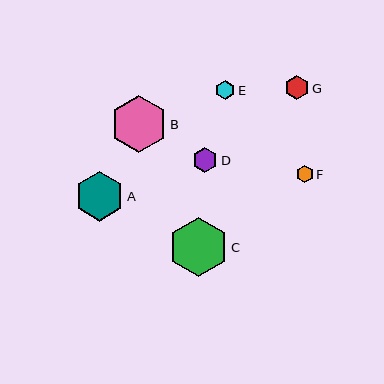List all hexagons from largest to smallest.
From largest to smallest: C, B, A, D, G, E, F.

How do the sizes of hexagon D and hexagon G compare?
Hexagon D and hexagon G are approximately the same size.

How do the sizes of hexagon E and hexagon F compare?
Hexagon E and hexagon F are approximately the same size.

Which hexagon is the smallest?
Hexagon F is the smallest with a size of approximately 18 pixels.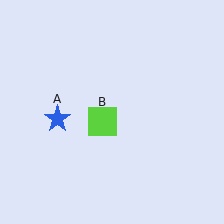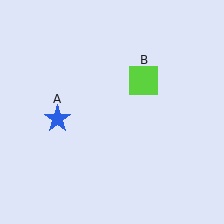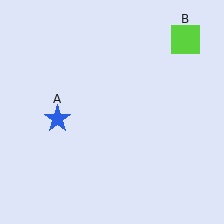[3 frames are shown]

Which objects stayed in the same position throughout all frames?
Blue star (object A) remained stationary.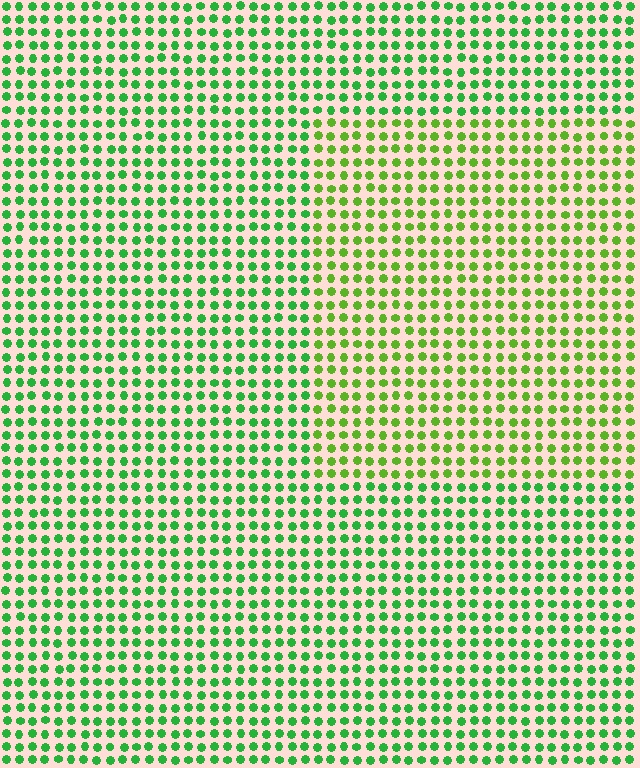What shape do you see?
I see a rectangle.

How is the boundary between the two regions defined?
The boundary is defined purely by a slight shift in hue (about 31 degrees). Spacing, size, and orientation are identical on both sides.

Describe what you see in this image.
The image is filled with small green elements in a uniform arrangement. A rectangle-shaped region is visible where the elements are tinted to a slightly different hue, forming a subtle color boundary.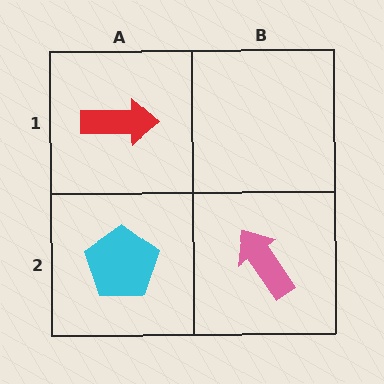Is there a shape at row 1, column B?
No, that cell is empty.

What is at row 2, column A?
A cyan pentagon.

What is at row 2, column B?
A pink arrow.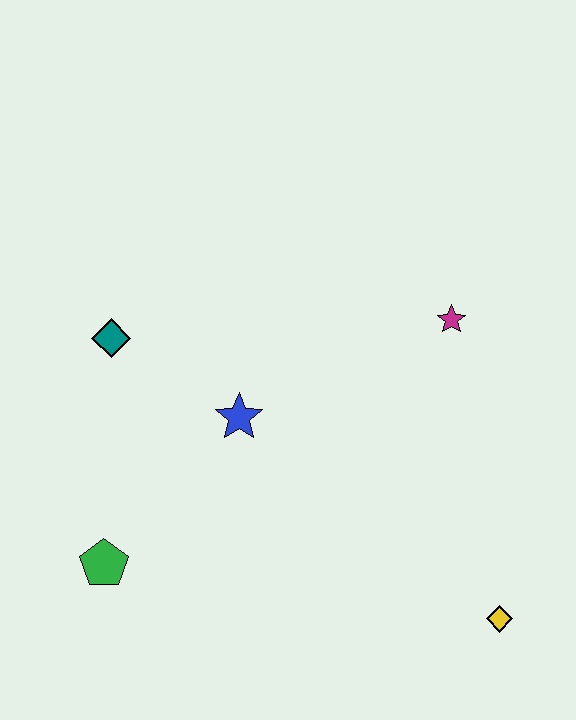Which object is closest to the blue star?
The teal diamond is closest to the blue star.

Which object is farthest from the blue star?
The yellow diamond is farthest from the blue star.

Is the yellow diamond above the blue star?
No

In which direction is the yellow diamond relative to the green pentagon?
The yellow diamond is to the right of the green pentagon.